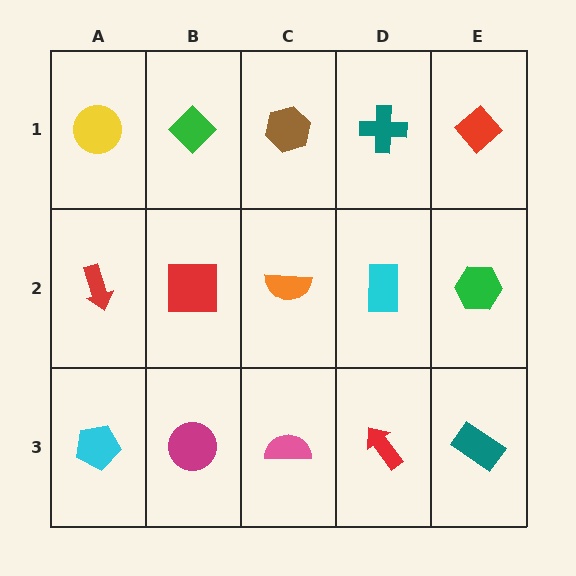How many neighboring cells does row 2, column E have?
3.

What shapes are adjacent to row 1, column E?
A green hexagon (row 2, column E), a teal cross (row 1, column D).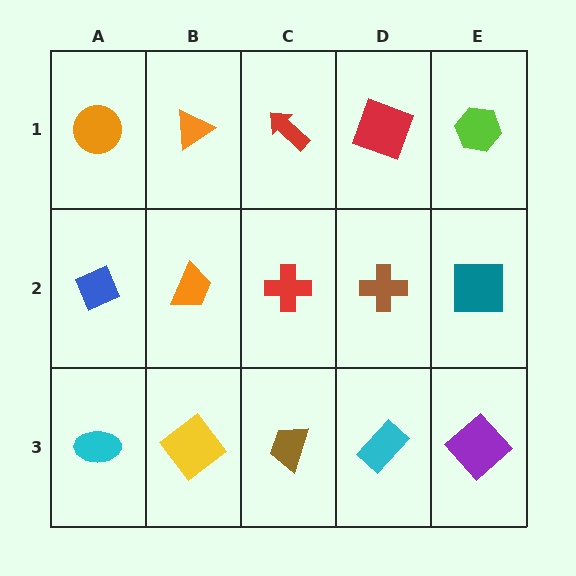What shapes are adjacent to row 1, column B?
An orange trapezoid (row 2, column B), an orange circle (row 1, column A), a red arrow (row 1, column C).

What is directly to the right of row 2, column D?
A teal square.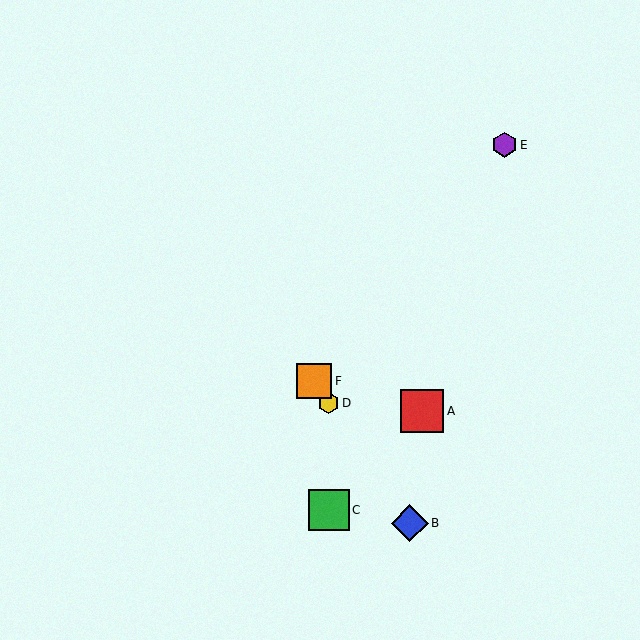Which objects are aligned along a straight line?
Objects B, D, F are aligned along a straight line.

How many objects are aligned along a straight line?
3 objects (B, D, F) are aligned along a straight line.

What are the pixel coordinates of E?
Object E is at (505, 145).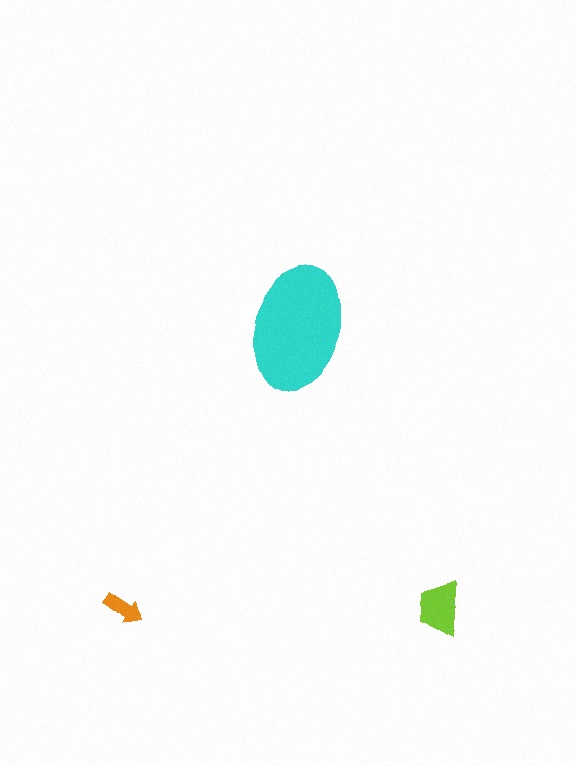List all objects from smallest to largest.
The orange arrow, the lime trapezoid, the cyan ellipse.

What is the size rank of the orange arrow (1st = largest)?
3rd.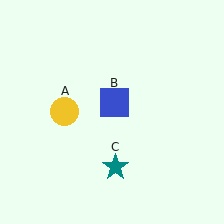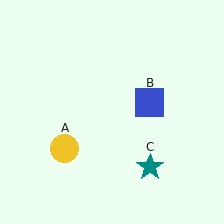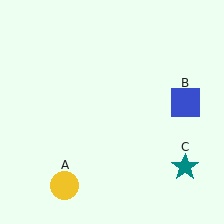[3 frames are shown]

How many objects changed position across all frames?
3 objects changed position: yellow circle (object A), blue square (object B), teal star (object C).